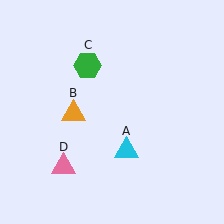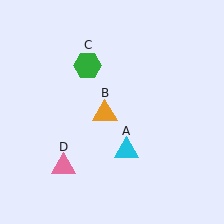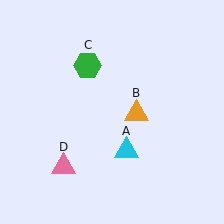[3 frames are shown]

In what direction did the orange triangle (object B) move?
The orange triangle (object B) moved right.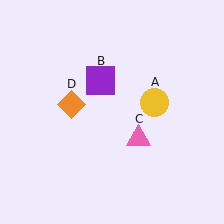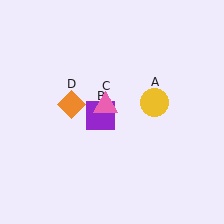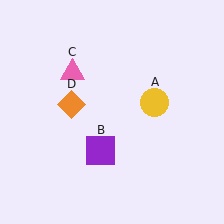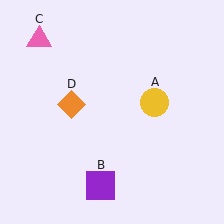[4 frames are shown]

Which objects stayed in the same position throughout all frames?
Yellow circle (object A) and orange diamond (object D) remained stationary.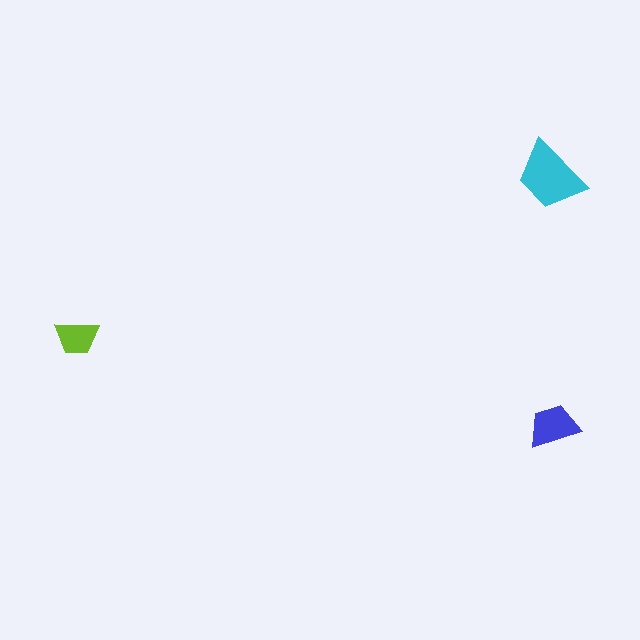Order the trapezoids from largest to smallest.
the cyan one, the blue one, the lime one.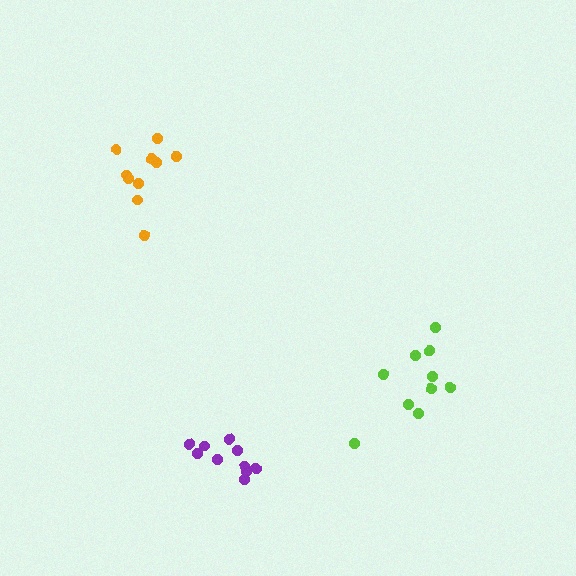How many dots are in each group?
Group 1: 10 dots, Group 2: 10 dots, Group 3: 10 dots (30 total).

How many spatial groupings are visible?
There are 3 spatial groupings.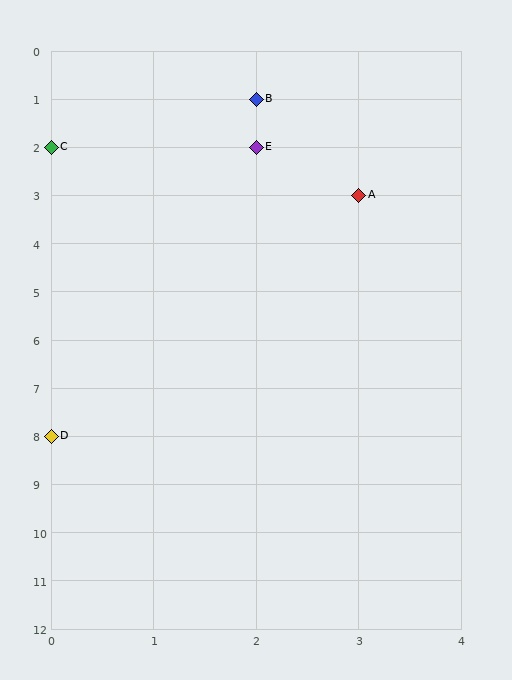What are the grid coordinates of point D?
Point D is at grid coordinates (0, 8).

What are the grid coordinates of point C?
Point C is at grid coordinates (0, 2).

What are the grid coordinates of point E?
Point E is at grid coordinates (2, 2).